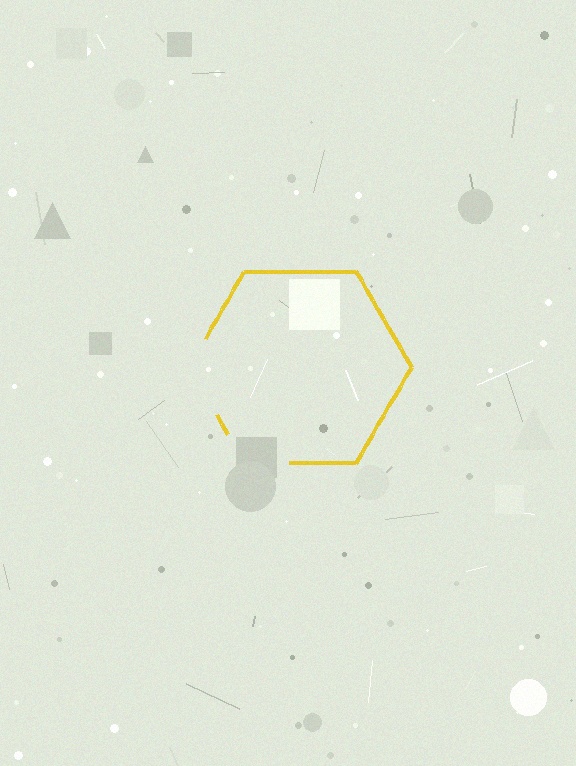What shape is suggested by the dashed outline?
The dashed outline suggests a hexagon.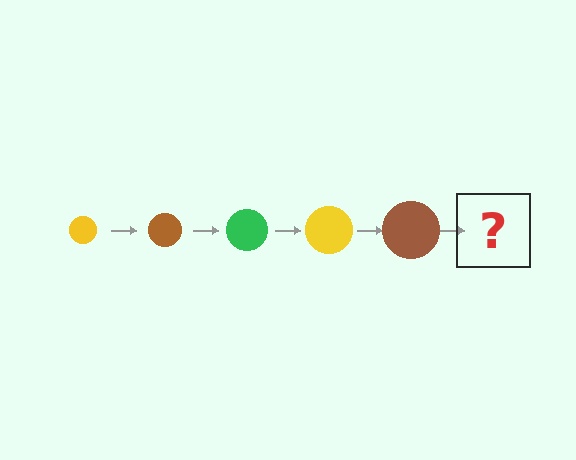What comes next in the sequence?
The next element should be a green circle, larger than the previous one.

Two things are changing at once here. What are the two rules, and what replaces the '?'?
The two rules are that the circle grows larger each step and the color cycles through yellow, brown, and green. The '?' should be a green circle, larger than the previous one.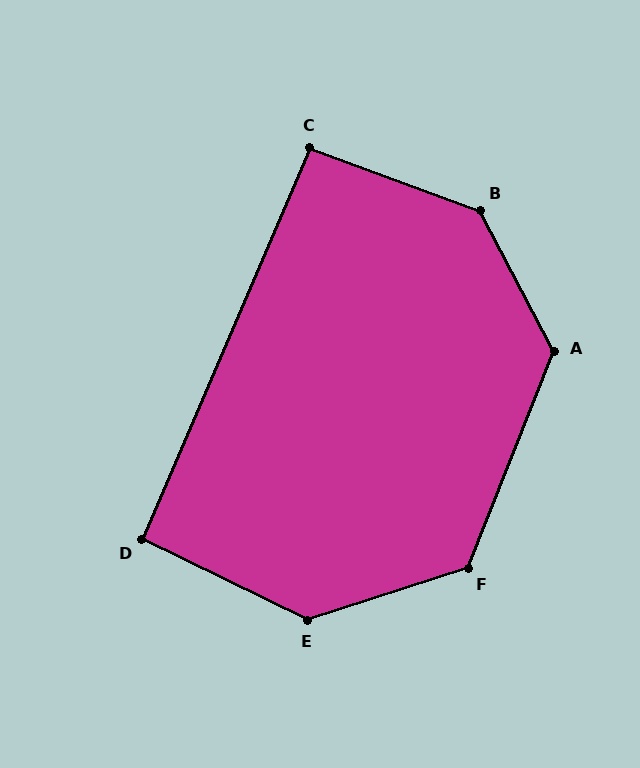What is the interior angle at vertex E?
Approximately 136 degrees (obtuse).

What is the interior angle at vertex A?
Approximately 131 degrees (obtuse).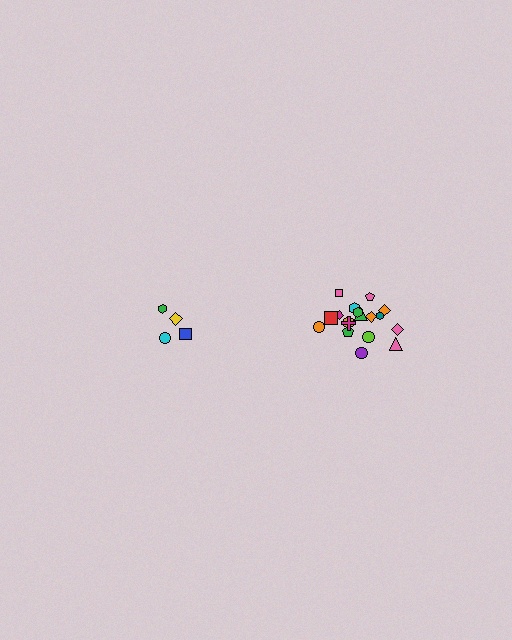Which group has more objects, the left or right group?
The right group.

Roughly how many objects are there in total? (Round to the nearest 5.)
Roughly 20 objects in total.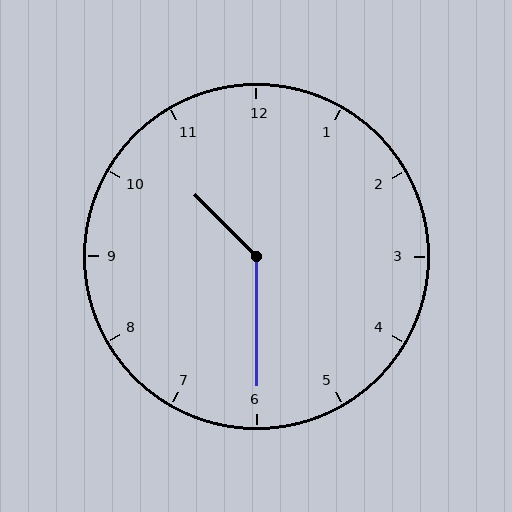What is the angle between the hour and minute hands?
Approximately 135 degrees.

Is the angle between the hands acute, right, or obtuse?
It is obtuse.